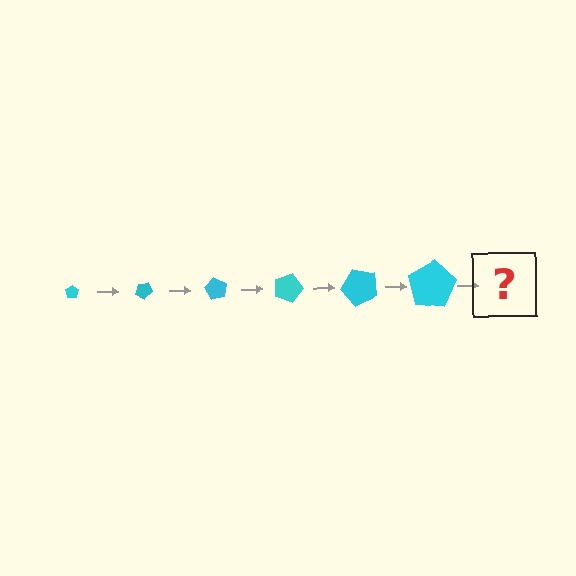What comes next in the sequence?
The next element should be a pentagon, larger than the previous one and rotated 180 degrees from the start.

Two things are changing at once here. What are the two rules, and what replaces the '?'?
The two rules are that the pentagon grows larger each step and it rotates 30 degrees each step. The '?' should be a pentagon, larger than the previous one and rotated 180 degrees from the start.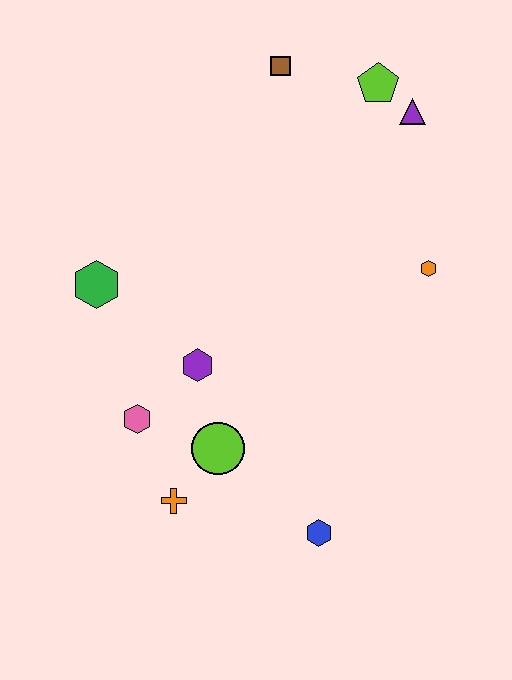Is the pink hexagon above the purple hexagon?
No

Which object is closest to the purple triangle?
The lime pentagon is closest to the purple triangle.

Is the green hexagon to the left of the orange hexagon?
Yes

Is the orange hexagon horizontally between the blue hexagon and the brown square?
No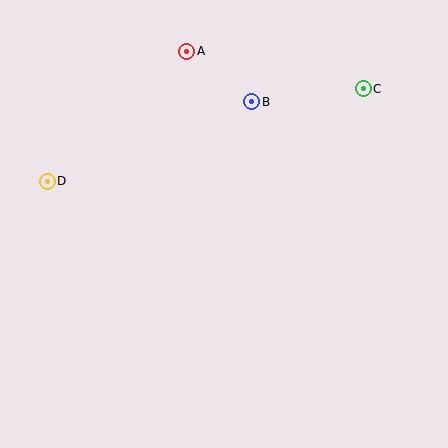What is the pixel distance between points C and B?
The distance between C and B is 112 pixels.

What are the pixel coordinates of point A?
Point A is at (187, 51).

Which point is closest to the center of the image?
Point B at (252, 102) is closest to the center.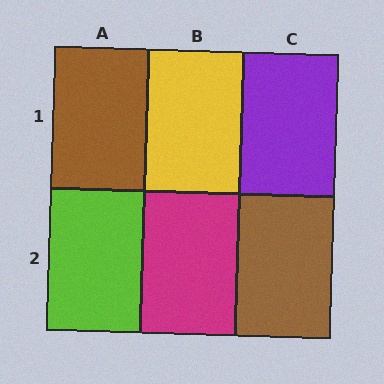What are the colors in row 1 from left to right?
Brown, yellow, purple.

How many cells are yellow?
1 cell is yellow.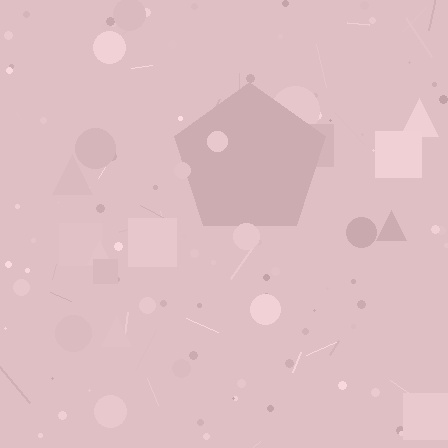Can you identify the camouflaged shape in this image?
The camouflaged shape is a pentagon.